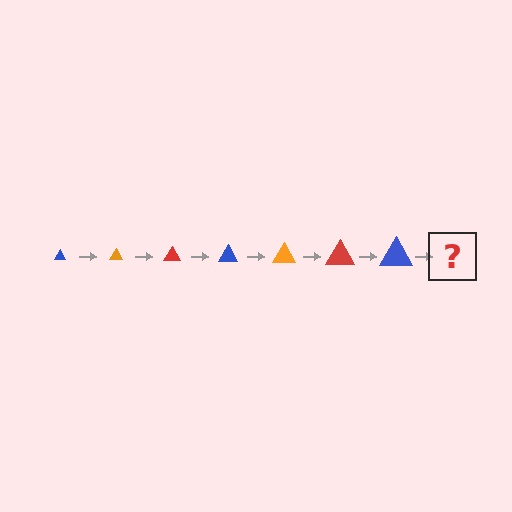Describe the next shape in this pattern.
It should be an orange triangle, larger than the previous one.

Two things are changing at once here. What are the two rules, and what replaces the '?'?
The two rules are that the triangle grows larger each step and the color cycles through blue, orange, and red. The '?' should be an orange triangle, larger than the previous one.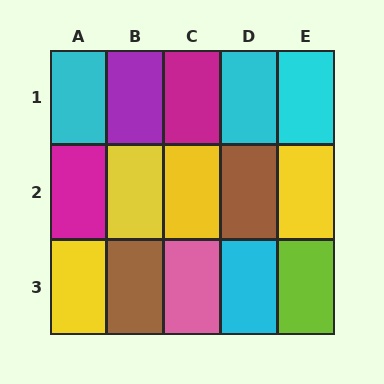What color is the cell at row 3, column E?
Lime.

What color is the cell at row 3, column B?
Brown.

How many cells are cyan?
4 cells are cyan.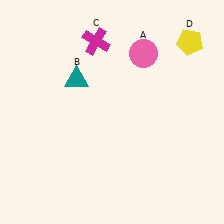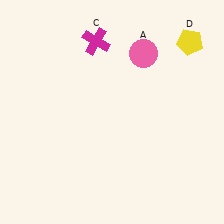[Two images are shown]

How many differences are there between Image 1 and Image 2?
There is 1 difference between the two images.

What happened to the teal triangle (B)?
The teal triangle (B) was removed in Image 2. It was in the top-left area of Image 1.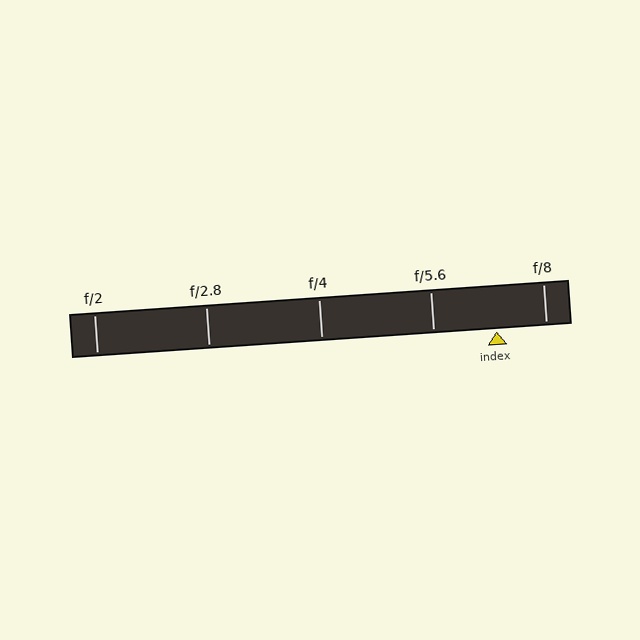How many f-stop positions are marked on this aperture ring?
There are 5 f-stop positions marked.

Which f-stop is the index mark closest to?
The index mark is closest to f/8.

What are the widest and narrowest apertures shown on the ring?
The widest aperture shown is f/2 and the narrowest is f/8.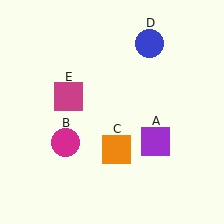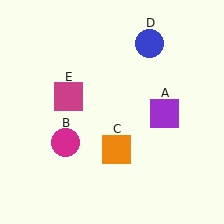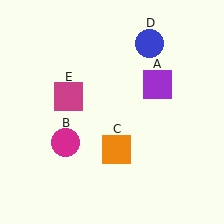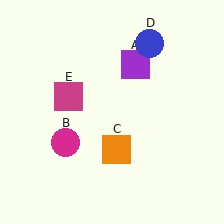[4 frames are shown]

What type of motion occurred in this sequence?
The purple square (object A) rotated counterclockwise around the center of the scene.